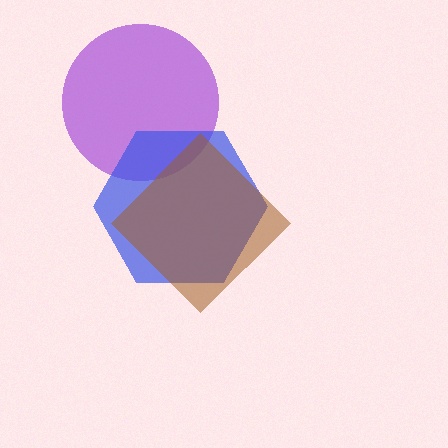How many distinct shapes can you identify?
There are 3 distinct shapes: a purple circle, a blue hexagon, a brown diamond.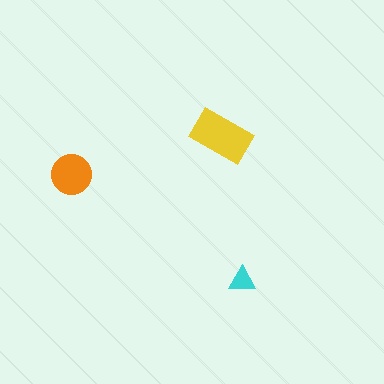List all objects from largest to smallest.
The yellow rectangle, the orange circle, the cyan triangle.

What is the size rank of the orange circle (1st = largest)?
2nd.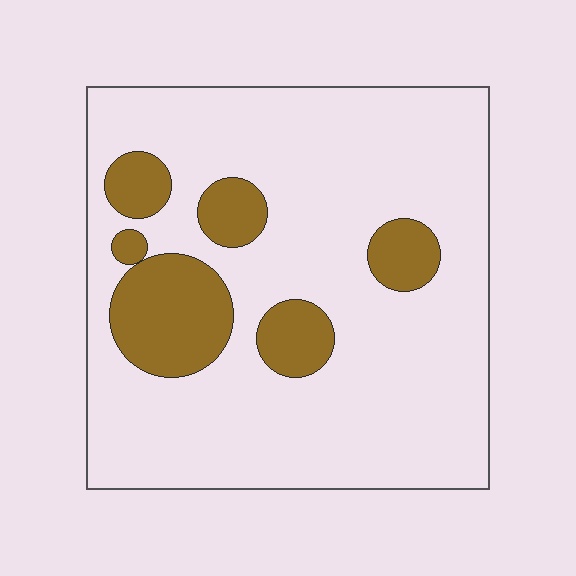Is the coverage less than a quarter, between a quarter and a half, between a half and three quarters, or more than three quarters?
Less than a quarter.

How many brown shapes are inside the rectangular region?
6.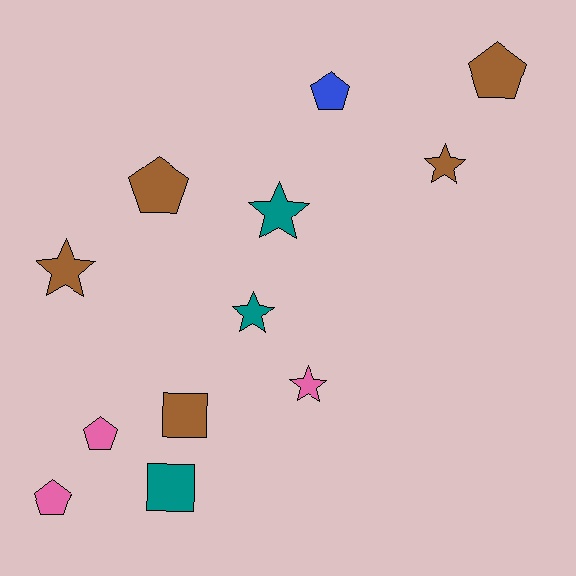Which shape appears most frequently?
Star, with 5 objects.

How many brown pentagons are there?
There are 2 brown pentagons.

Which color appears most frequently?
Brown, with 5 objects.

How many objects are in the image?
There are 12 objects.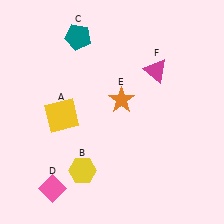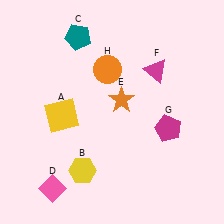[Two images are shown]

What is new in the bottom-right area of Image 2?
A magenta pentagon (G) was added in the bottom-right area of Image 2.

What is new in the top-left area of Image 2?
An orange circle (H) was added in the top-left area of Image 2.